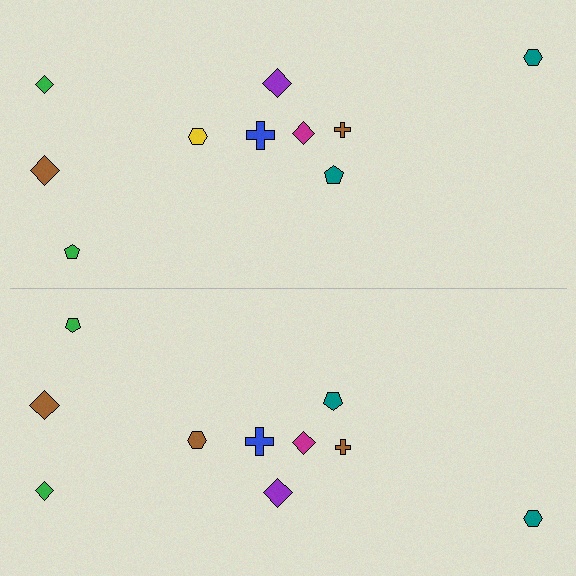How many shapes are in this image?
There are 20 shapes in this image.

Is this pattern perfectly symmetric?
No, the pattern is not perfectly symmetric. The brown hexagon on the bottom side breaks the symmetry — its mirror counterpart is yellow.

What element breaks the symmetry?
The brown hexagon on the bottom side breaks the symmetry — its mirror counterpart is yellow.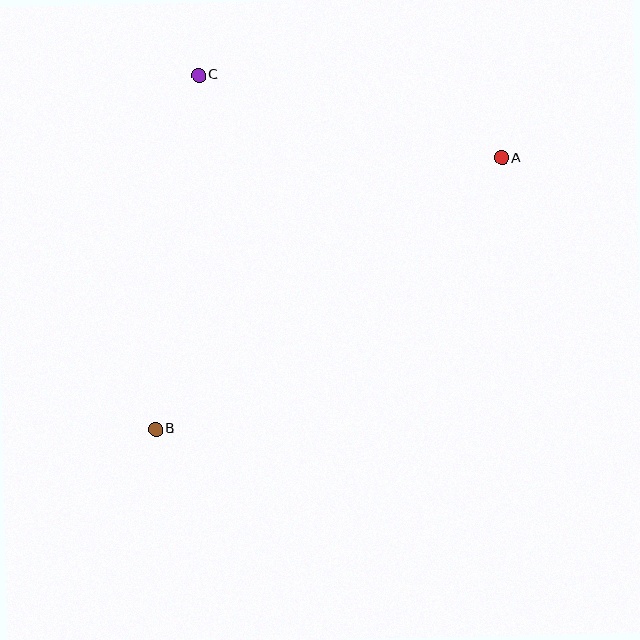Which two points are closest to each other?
Points A and C are closest to each other.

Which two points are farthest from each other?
Points A and B are farthest from each other.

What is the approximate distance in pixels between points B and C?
The distance between B and C is approximately 357 pixels.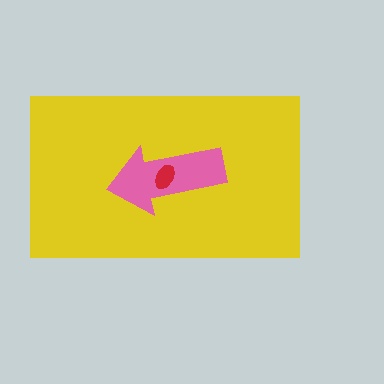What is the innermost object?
The red ellipse.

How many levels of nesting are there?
3.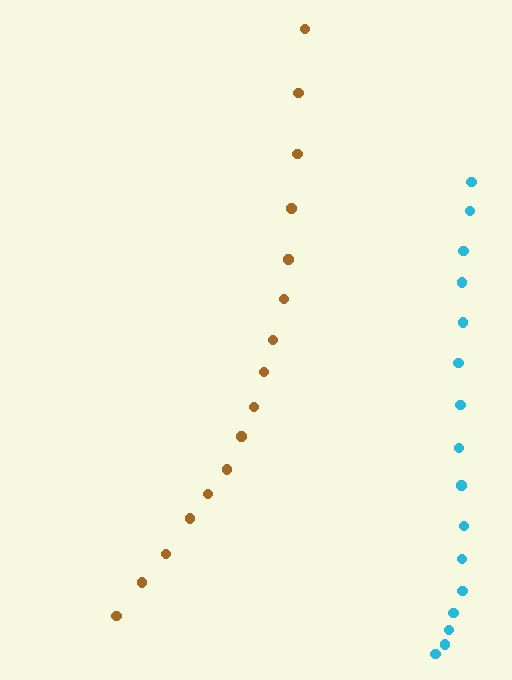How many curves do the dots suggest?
There are 2 distinct paths.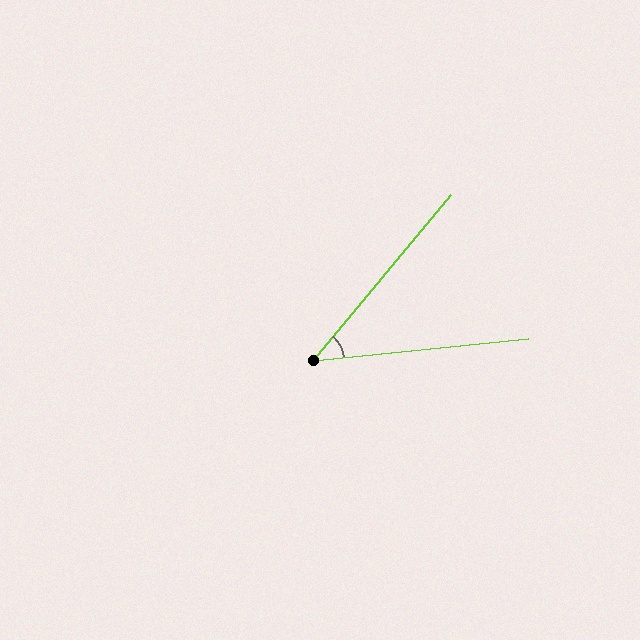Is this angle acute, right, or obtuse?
It is acute.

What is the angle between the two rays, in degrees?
Approximately 44 degrees.